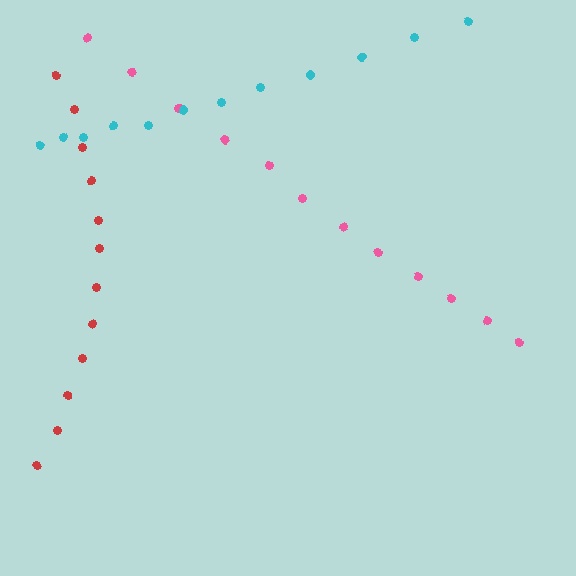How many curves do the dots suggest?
There are 3 distinct paths.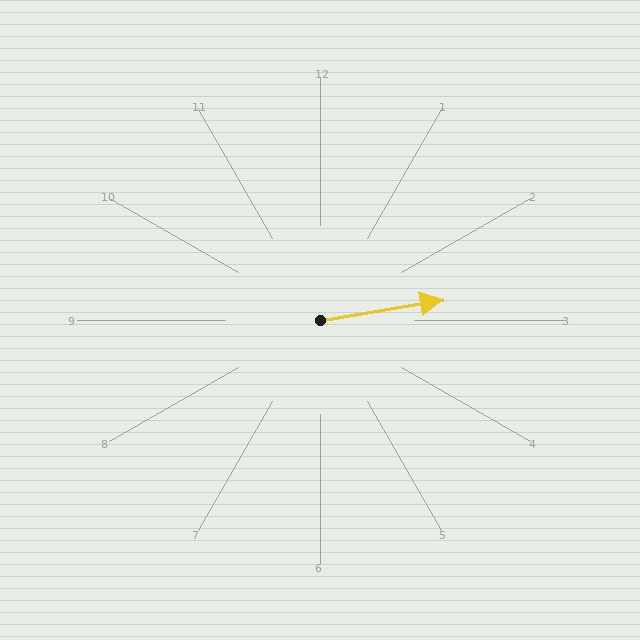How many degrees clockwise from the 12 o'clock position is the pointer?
Approximately 81 degrees.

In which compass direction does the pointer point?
East.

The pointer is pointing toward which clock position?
Roughly 3 o'clock.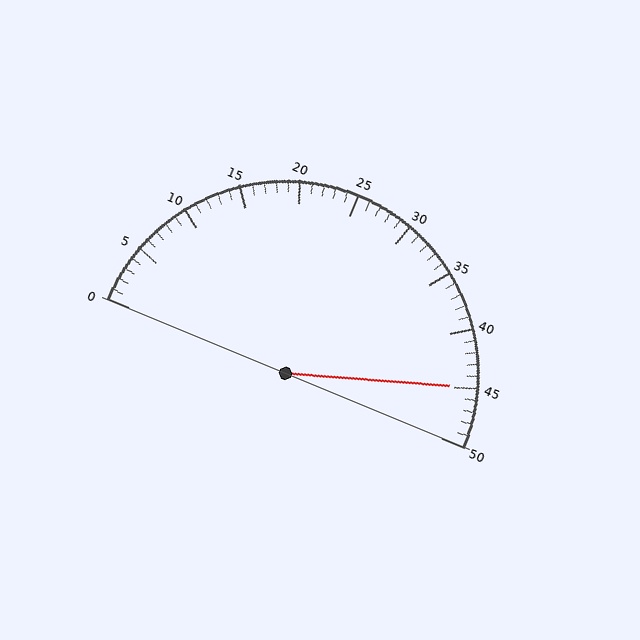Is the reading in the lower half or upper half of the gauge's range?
The reading is in the upper half of the range (0 to 50).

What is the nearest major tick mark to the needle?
The nearest major tick mark is 45.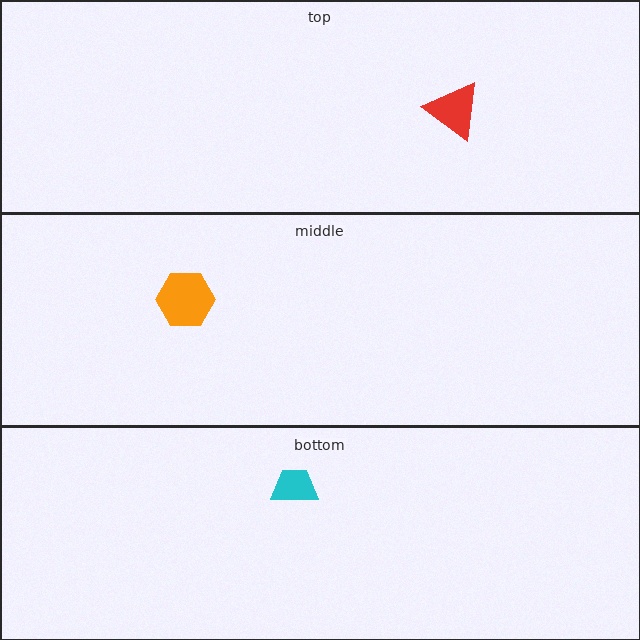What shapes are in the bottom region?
The cyan trapezoid.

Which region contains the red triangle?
The top region.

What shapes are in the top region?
The red triangle.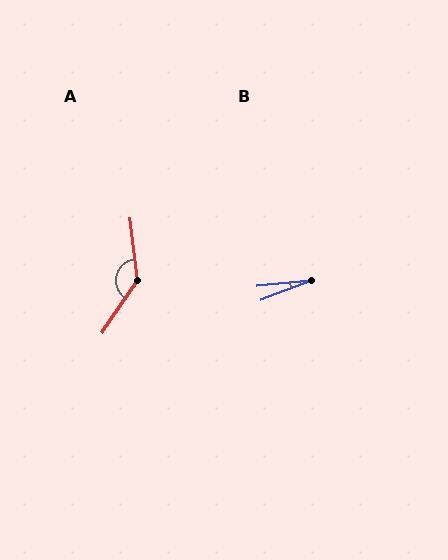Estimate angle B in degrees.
Approximately 16 degrees.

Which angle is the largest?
A, at approximately 139 degrees.